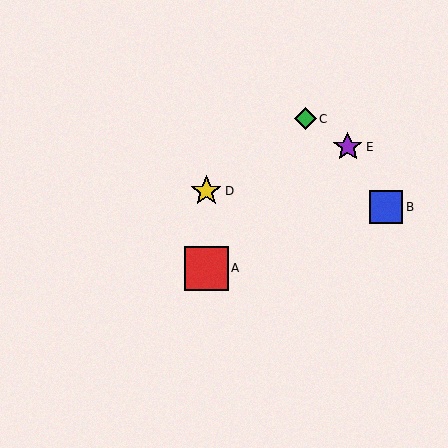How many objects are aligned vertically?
2 objects (A, D) are aligned vertically.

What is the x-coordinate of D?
Object D is at x≈206.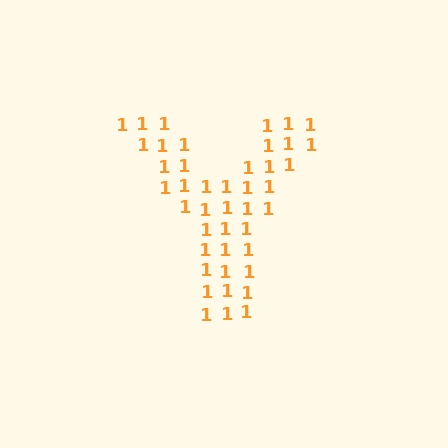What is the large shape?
The large shape is the letter Y.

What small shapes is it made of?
It is made of small digit 1's.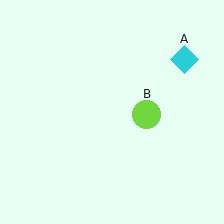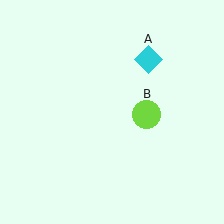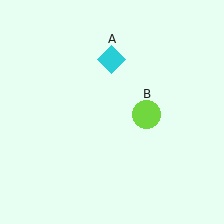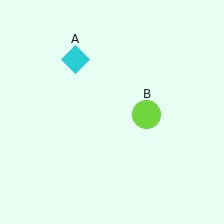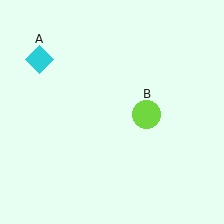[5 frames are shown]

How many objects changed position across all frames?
1 object changed position: cyan diamond (object A).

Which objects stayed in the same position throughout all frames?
Lime circle (object B) remained stationary.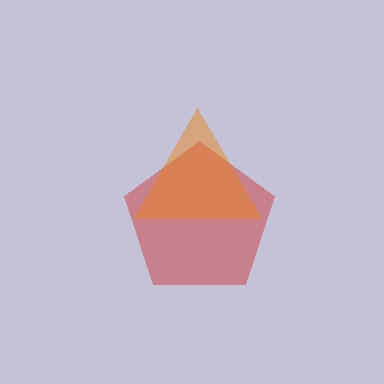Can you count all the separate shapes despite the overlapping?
Yes, there are 2 separate shapes.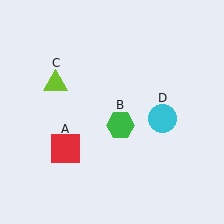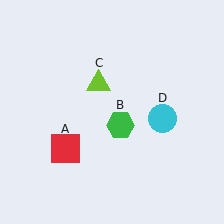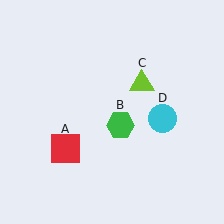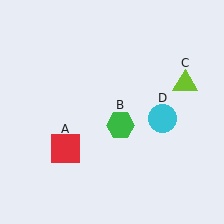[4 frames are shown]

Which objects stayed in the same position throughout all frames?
Red square (object A) and green hexagon (object B) and cyan circle (object D) remained stationary.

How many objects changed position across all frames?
1 object changed position: lime triangle (object C).